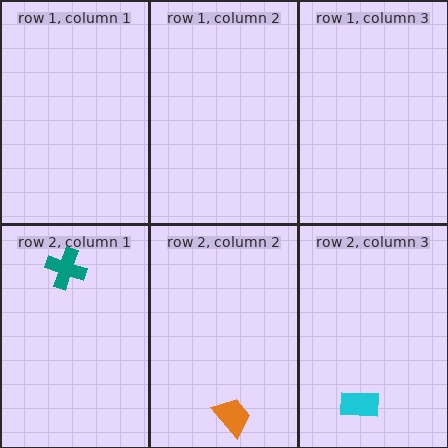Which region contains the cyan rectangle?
The row 2, column 3 region.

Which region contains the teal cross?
The row 2, column 1 region.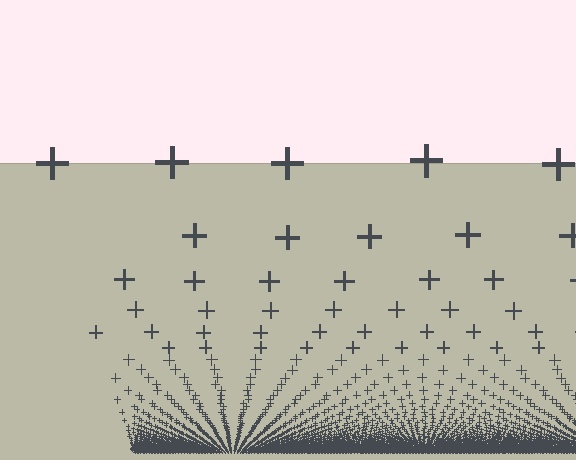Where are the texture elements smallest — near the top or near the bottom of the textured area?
Near the bottom.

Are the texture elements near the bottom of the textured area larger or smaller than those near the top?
Smaller. The gradient is inverted — elements near the bottom are smaller and denser.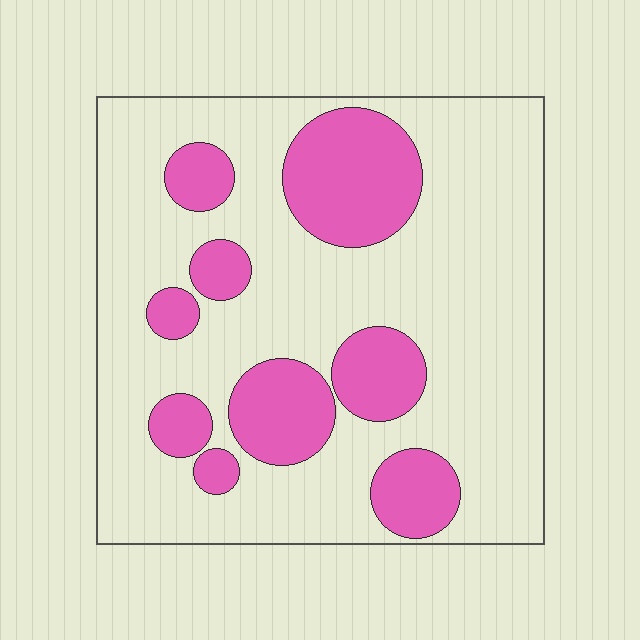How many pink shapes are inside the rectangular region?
9.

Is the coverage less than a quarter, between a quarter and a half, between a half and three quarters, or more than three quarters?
Between a quarter and a half.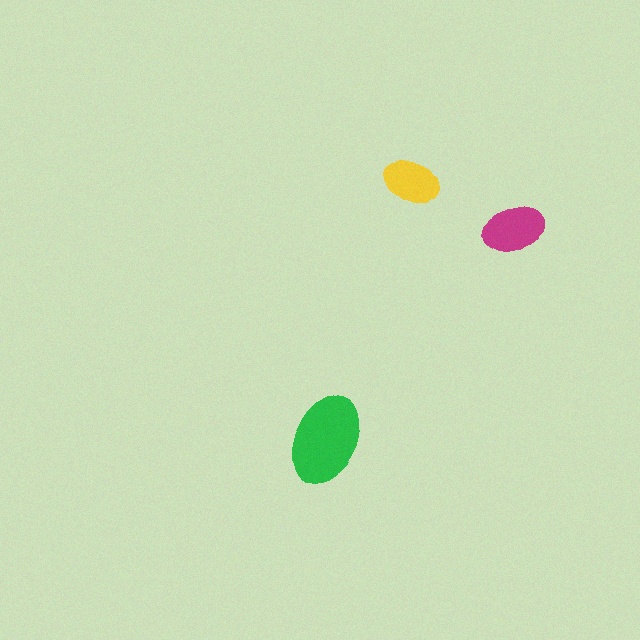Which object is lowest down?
The green ellipse is bottommost.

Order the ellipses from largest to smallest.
the green one, the magenta one, the yellow one.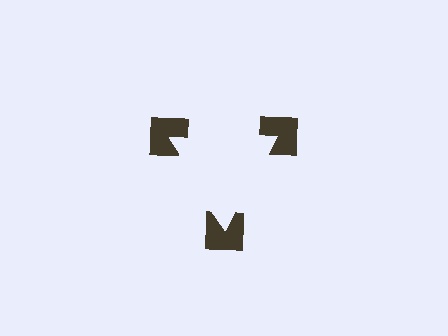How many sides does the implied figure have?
3 sides.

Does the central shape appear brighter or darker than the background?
It typically appears slightly brighter than the background, even though no actual brightness change is drawn.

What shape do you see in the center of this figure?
An illusory triangle — its edges are inferred from the aligned wedge cuts in the notched squares, not physically drawn.